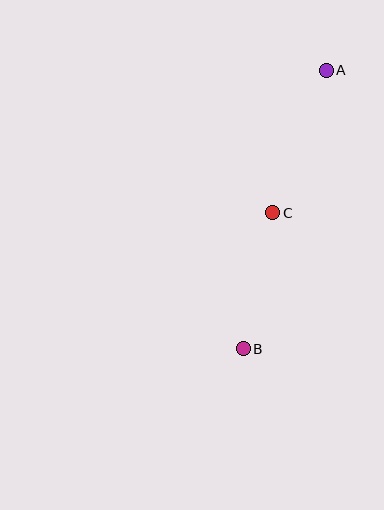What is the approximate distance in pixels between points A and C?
The distance between A and C is approximately 152 pixels.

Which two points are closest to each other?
Points B and C are closest to each other.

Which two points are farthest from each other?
Points A and B are farthest from each other.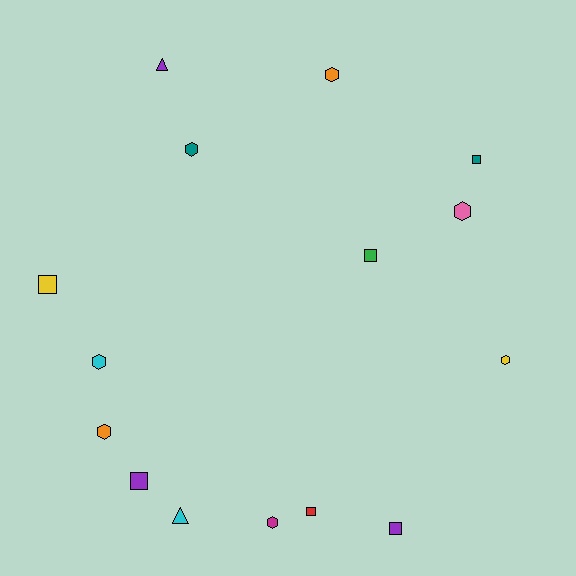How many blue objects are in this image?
There are no blue objects.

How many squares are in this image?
There are 6 squares.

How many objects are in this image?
There are 15 objects.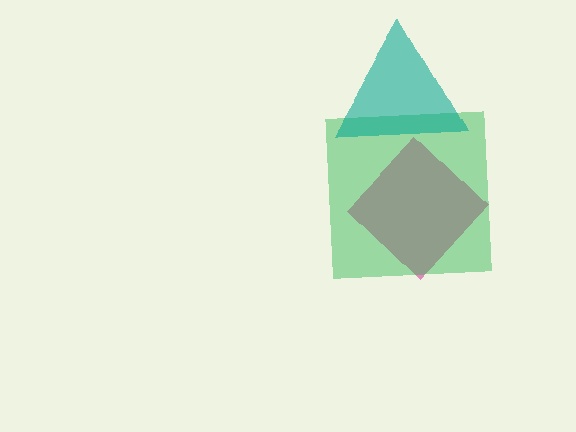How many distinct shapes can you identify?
There are 3 distinct shapes: a magenta diamond, a green square, a teal triangle.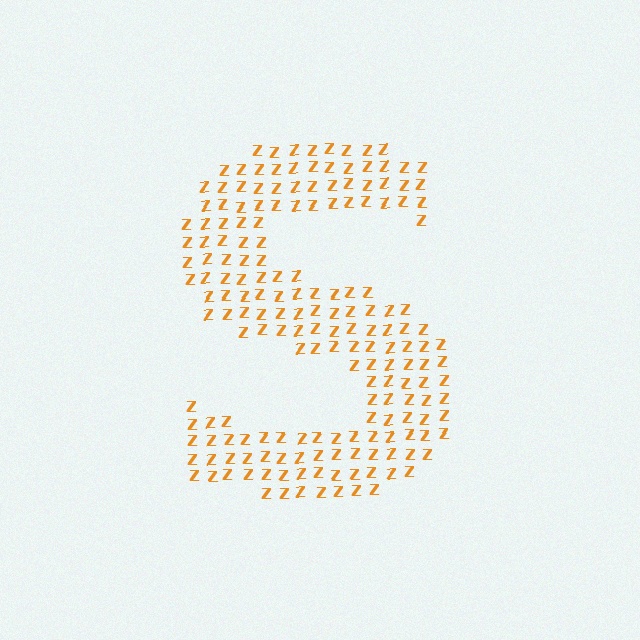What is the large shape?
The large shape is the letter S.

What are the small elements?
The small elements are letter Z's.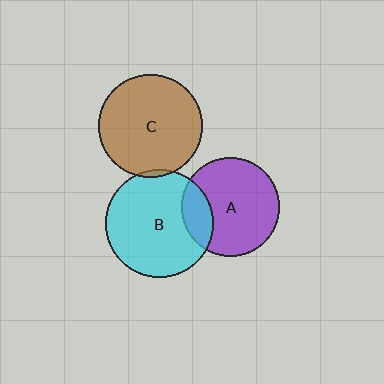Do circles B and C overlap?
Yes.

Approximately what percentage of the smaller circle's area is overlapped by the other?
Approximately 5%.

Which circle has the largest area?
Circle B (cyan).